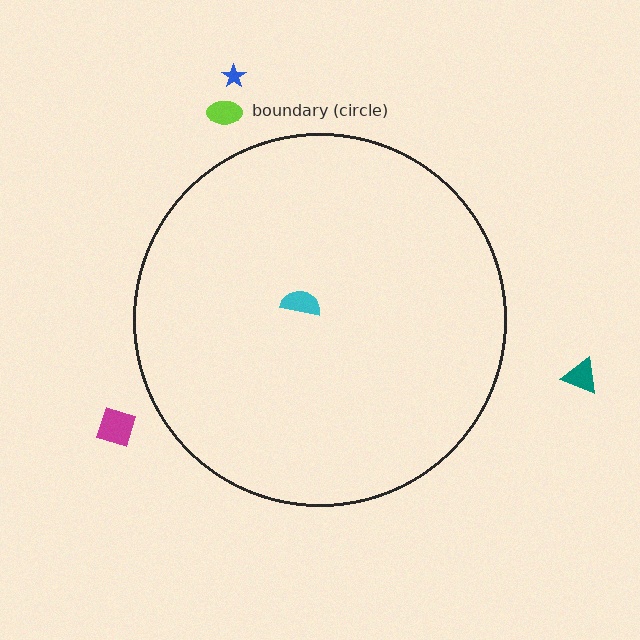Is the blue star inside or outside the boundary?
Outside.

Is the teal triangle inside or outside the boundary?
Outside.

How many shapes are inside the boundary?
1 inside, 4 outside.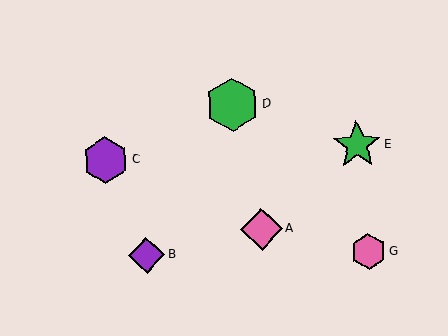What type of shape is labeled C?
Shape C is a purple hexagon.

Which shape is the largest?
The green hexagon (labeled D) is the largest.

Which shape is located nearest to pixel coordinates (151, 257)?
The purple diamond (labeled B) at (147, 255) is nearest to that location.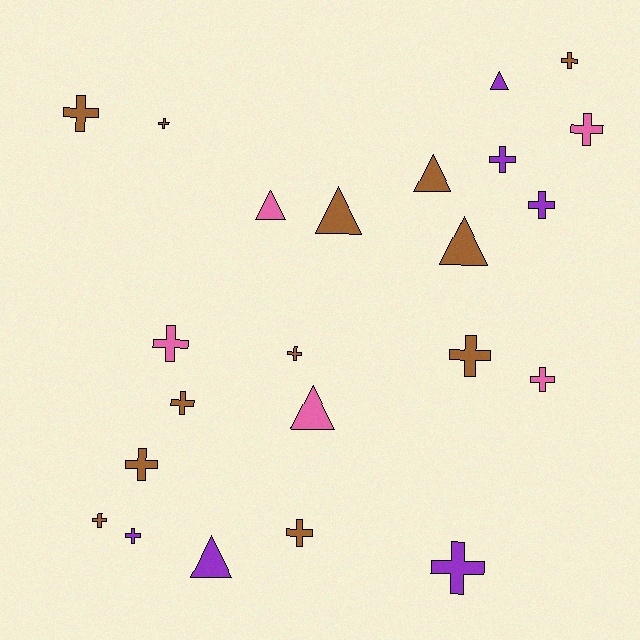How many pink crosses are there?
There are 3 pink crosses.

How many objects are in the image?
There are 23 objects.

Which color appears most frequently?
Brown, with 12 objects.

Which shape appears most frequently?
Cross, with 16 objects.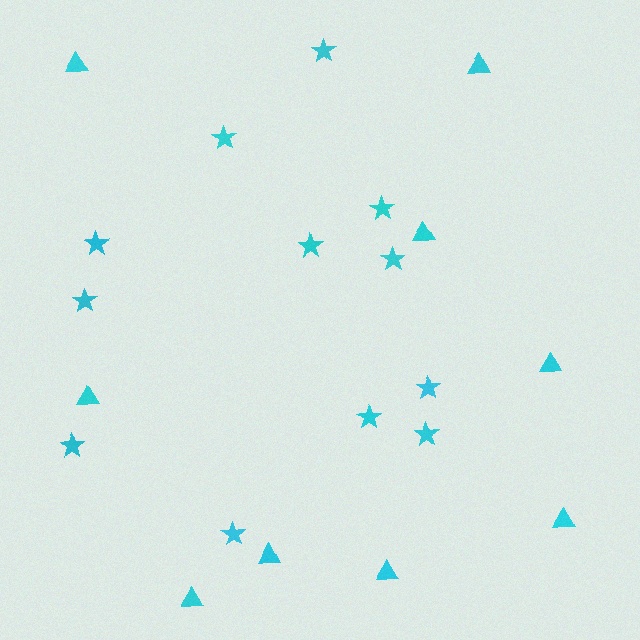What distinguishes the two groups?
There are 2 groups: one group of stars (12) and one group of triangles (9).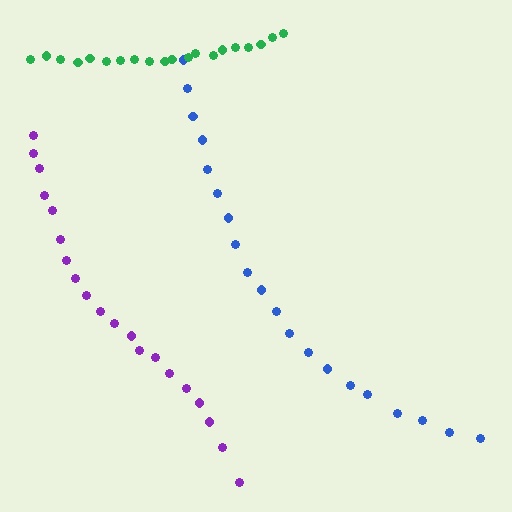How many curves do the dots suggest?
There are 3 distinct paths.